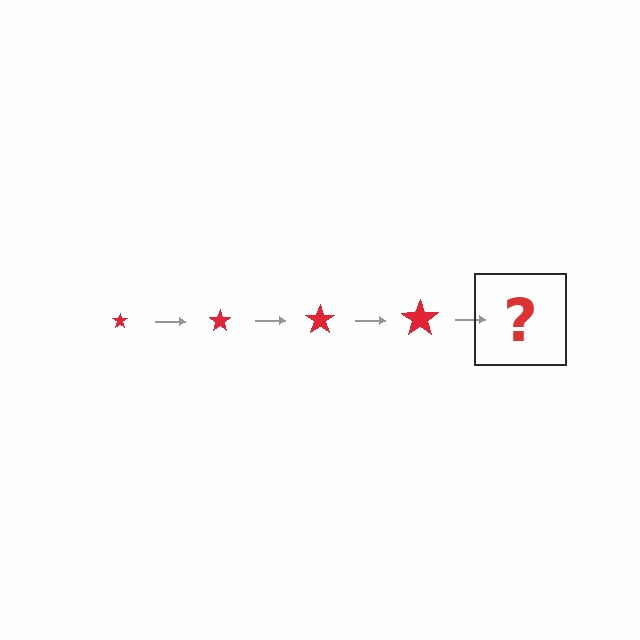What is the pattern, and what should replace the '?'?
The pattern is that the star gets progressively larger each step. The '?' should be a red star, larger than the previous one.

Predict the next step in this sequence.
The next step is a red star, larger than the previous one.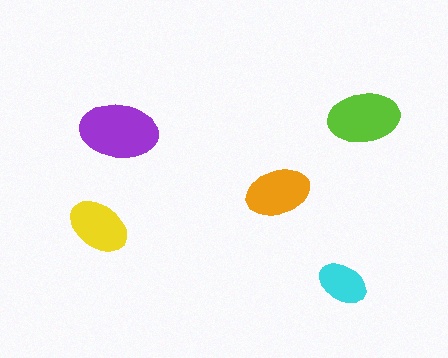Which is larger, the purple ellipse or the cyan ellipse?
The purple one.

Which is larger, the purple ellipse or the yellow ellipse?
The purple one.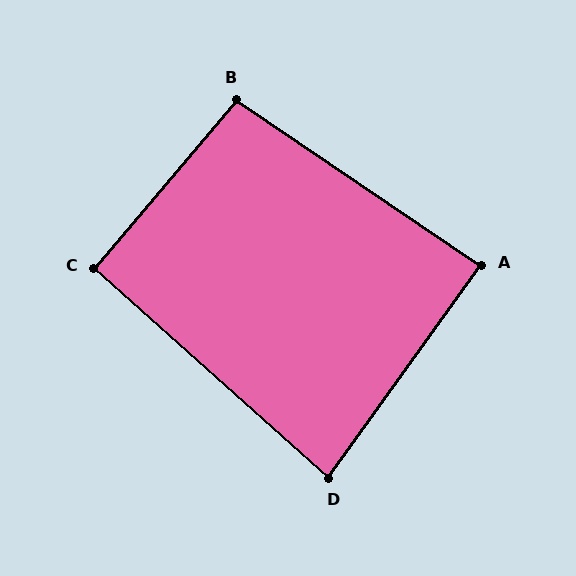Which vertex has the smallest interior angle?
D, at approximately 84 degrees.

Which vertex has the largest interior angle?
B, at approximately 96 degrees.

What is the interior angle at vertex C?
Approximately 92 degrees (approximately right).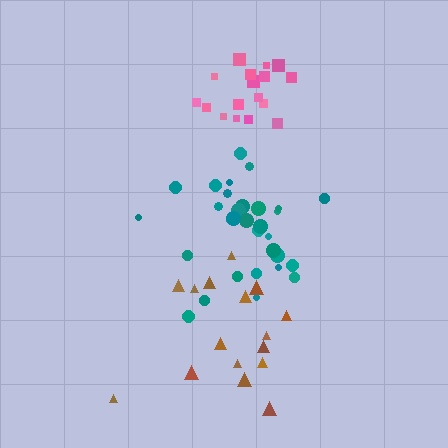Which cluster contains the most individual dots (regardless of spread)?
Teal (31).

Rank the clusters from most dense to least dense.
pink, teal, brown.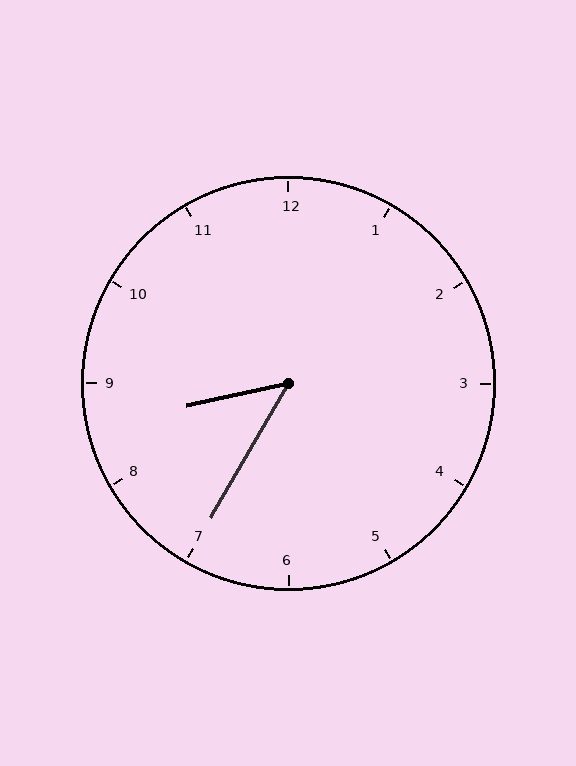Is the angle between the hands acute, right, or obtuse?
It is acute.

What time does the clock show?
8:35.